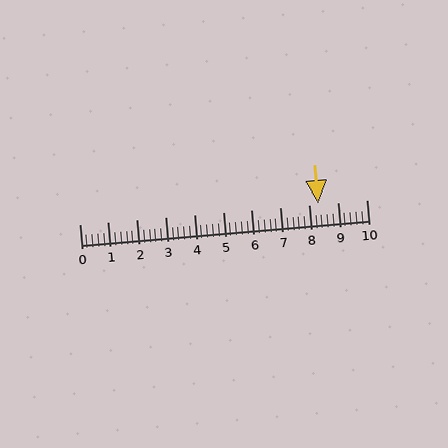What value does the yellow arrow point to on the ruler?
The yellow arrow points to approximately 8.3.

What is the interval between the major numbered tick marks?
The major tick marks are spaced 1 units apart.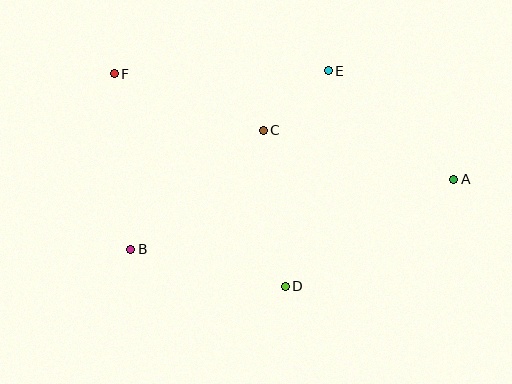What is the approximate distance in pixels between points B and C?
The distance between B and C is approximately 178 pixels.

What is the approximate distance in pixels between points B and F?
The distance between B and F is approximately 176 pixels.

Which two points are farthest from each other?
Points A and F are farthest from each other.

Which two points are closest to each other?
Points C and E are closest to each other.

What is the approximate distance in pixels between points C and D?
The distance between C and D is approximately 158 pixels.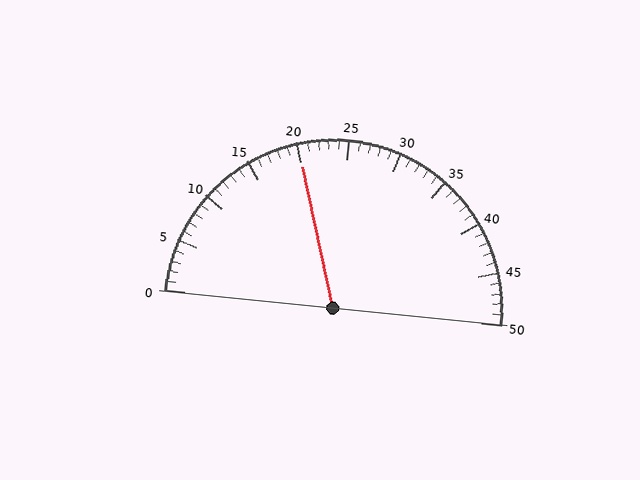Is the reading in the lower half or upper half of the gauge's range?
The reading is in the lower half of the range (0 to 50).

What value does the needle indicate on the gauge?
The needle indicates approximately 20.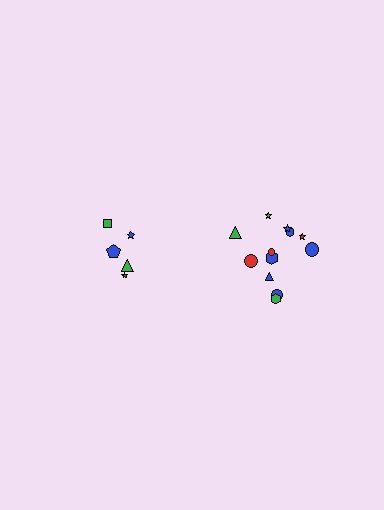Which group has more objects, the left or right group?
The right group.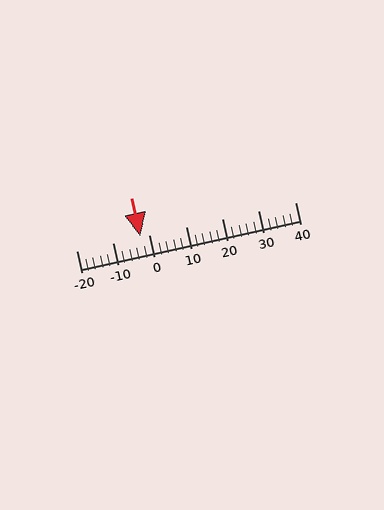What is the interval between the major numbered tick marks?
The major tick marks are spaced 10 units apart.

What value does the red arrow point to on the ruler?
The red arrow points to approximately -2.